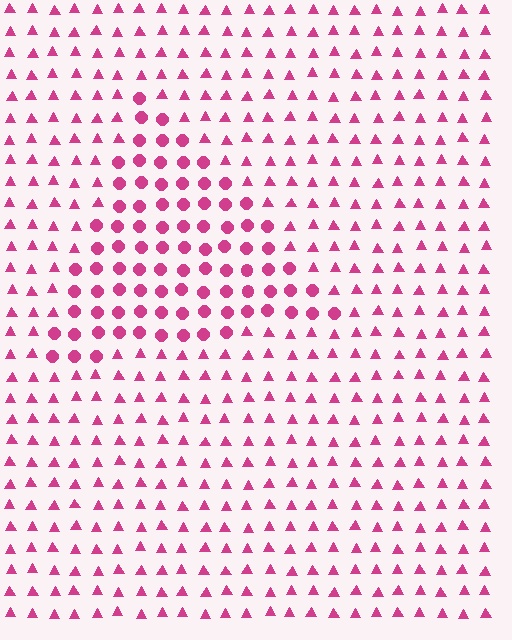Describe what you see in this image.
The image is filled with small magenta elements arranged in a uniform grid. A triangle-shaped region contains circles, while the surrounding area contains triangles. The boundary is defined purely by the change in element shape.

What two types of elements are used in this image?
The image uses circles inside the triangle region and triangles outside it.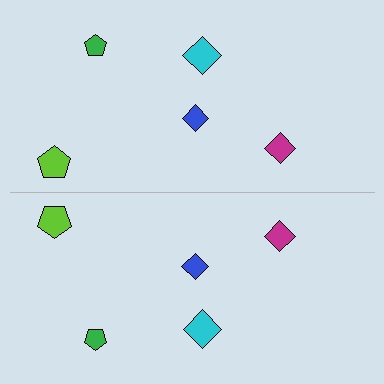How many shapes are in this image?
There are 10 shapes in this image.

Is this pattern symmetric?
Yes, this pattern has bilateral (reflection) symmetry.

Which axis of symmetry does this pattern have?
The pattern has a horizontal axis of symmetry running through the center of the image.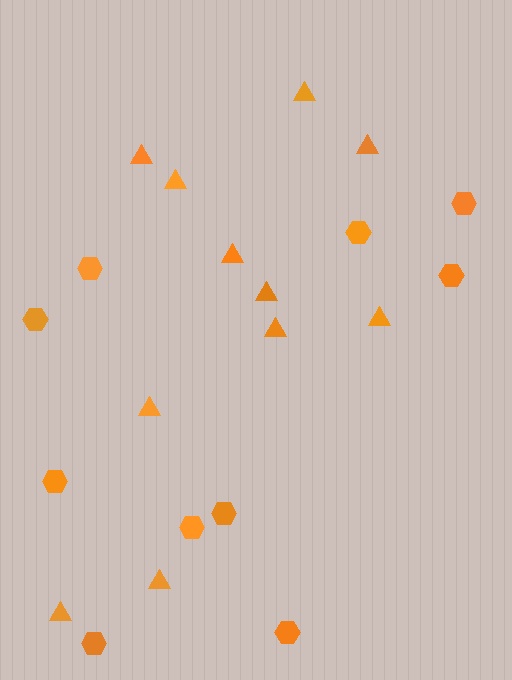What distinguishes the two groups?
There are 2 groups: one group of triangles (11) and one group of hexagons (10).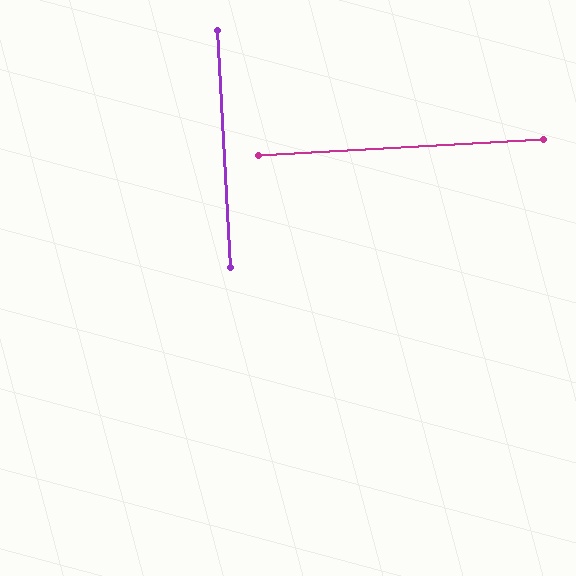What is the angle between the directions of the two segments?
Approximately 90 degrees.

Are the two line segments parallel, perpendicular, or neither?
Perpendicular — they meet at approximately 90°.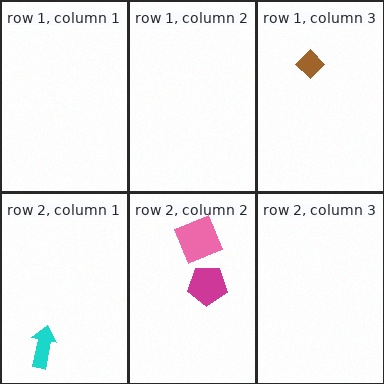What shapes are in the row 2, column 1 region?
The cyan arrow.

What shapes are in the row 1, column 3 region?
The brown diamond.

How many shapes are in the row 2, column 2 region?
2.